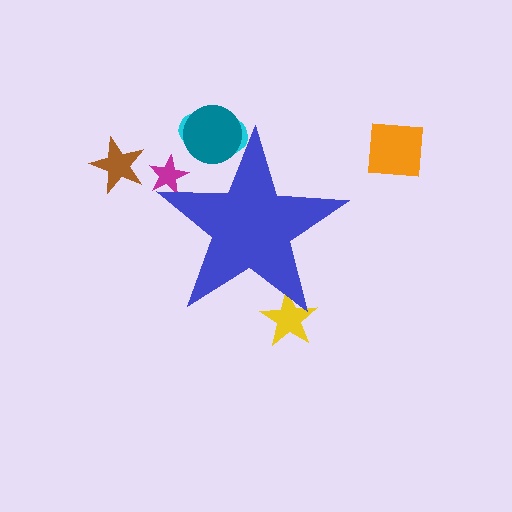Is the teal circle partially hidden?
Yes, the teal circle is partially hidden behind the blue star.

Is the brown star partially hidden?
No, the brown star is fully visible.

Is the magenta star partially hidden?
Yes, the magenta star is partially hidden behind the blue star.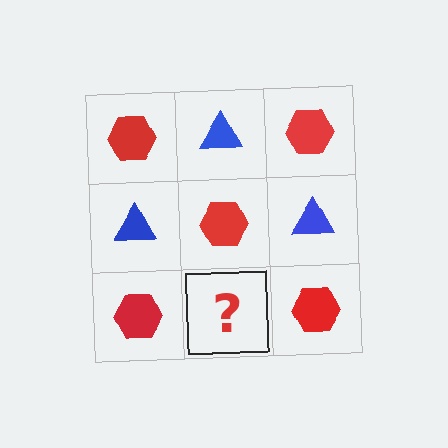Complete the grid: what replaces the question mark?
The question mark should be replaced with a blue triangle.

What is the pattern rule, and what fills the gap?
The rule is that it alternates red hexagon and blue triangle in a checkerboard pattern. The gap should be filled with a blue triangle.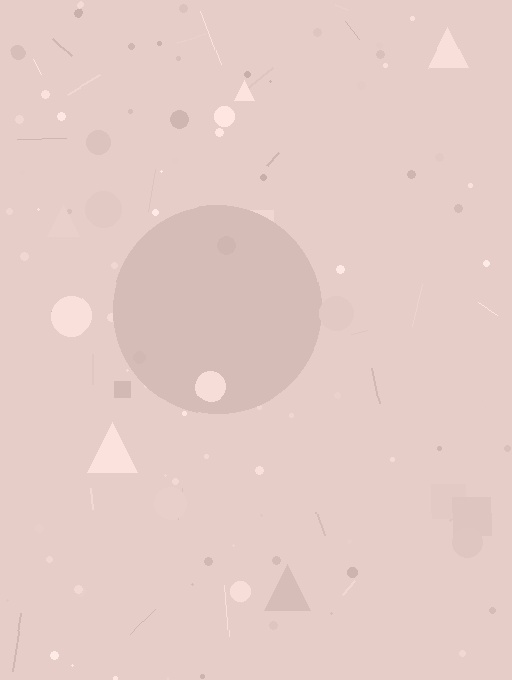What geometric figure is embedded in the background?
A circle is embedded in the background.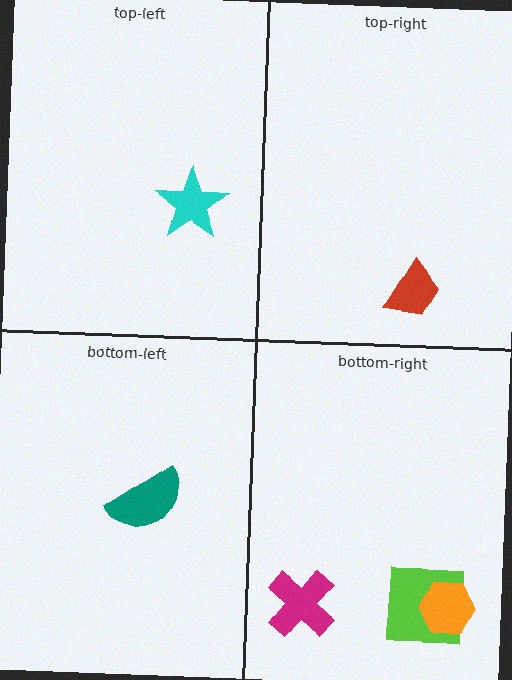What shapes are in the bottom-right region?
The lime square, the orange hexagon, the magenta cross.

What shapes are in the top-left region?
The cyan star.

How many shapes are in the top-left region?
1.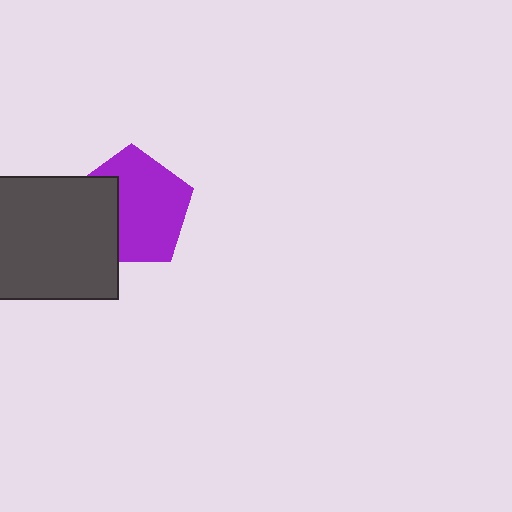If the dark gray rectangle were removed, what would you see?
You would see the complete purple pentagon.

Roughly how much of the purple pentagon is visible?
Most of it is visible (roughly 67%).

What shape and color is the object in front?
The object in front is a dark gray rectangle.